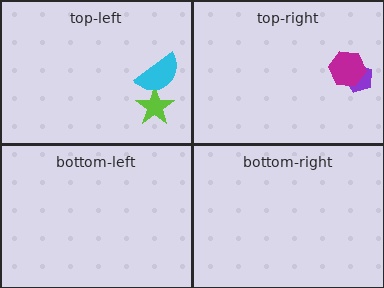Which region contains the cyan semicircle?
The top-left region.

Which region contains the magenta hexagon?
The top-right region.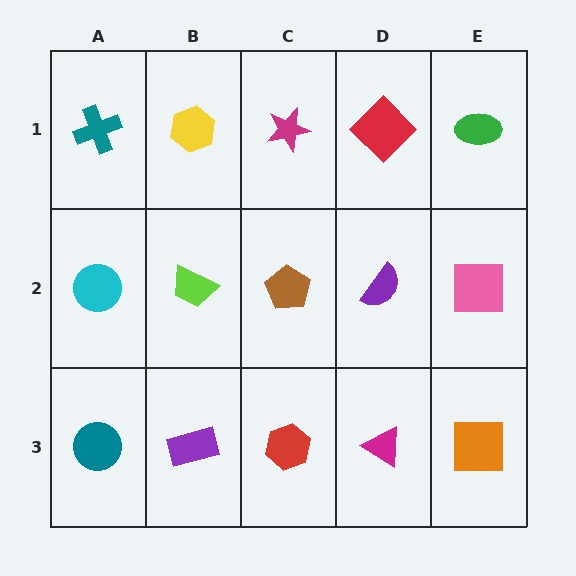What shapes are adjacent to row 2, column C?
A magenta star (row 1, column C), a red hexagon (row 3, column C), a lime trapezoid (row 2, column B), a purple semicircle (row 2, column D).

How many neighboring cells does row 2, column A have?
3.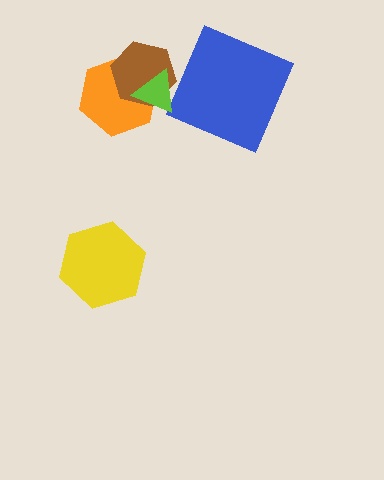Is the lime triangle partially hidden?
No, no other shape covers it.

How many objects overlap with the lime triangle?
2 objects overlap with the lime triangle.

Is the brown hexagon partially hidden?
Yes, it is partially covered by another shape.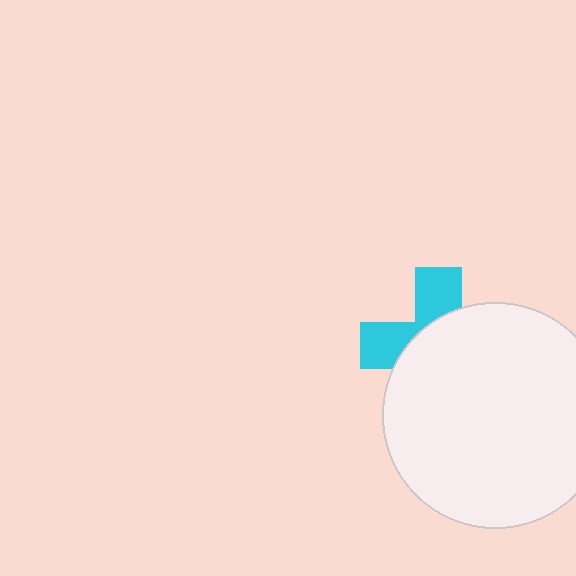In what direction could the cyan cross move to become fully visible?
The cyan cross could move toward the upper-left. That would shift it out from behind the white circle entirely.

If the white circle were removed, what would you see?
You would see the complete cyan cross.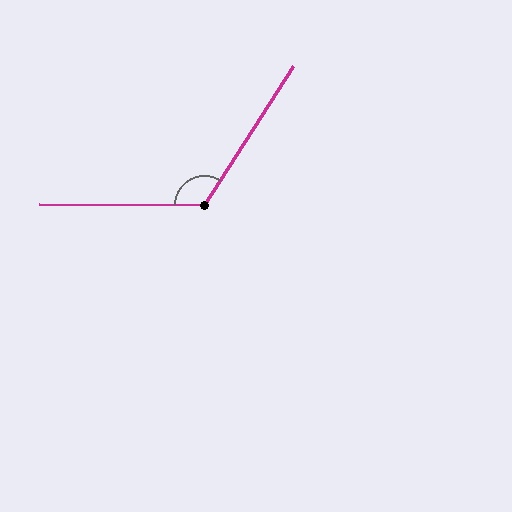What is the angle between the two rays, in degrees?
Approximately 122 degrees.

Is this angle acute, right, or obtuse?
It is obtuse.